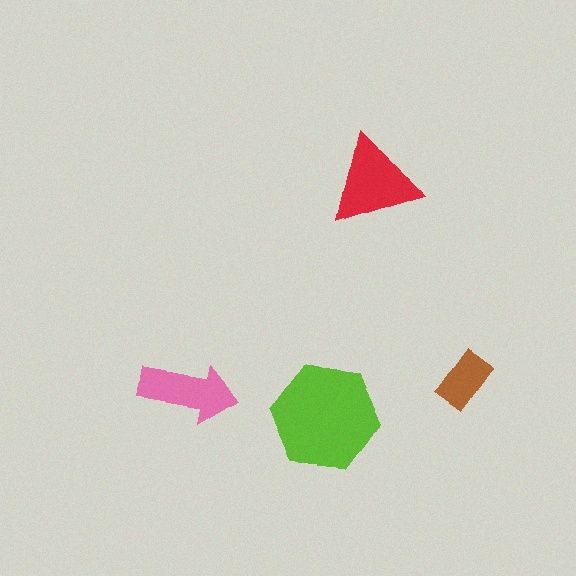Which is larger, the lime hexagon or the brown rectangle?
The lime hexagon.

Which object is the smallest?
The brown rectangle.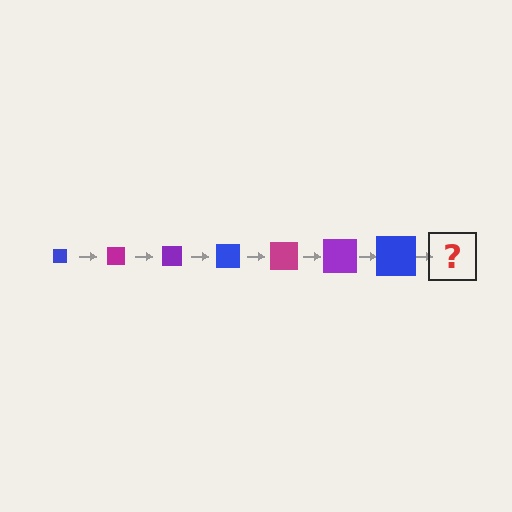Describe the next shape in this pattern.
It should be a magenta square, larger than the previous one.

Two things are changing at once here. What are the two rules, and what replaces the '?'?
The two rules are that the square grows larger each step and the color cycles through blue, magenta, and purple. The '?' should be a magenta square, larger than the previous one.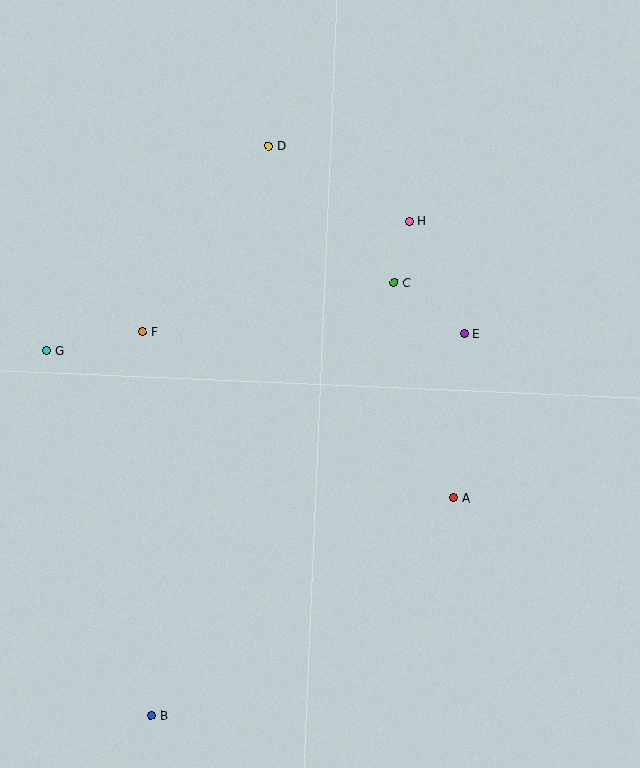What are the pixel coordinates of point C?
Point C is at (394, 282).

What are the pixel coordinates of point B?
Point B is at (151, 715).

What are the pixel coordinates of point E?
Point E is at (465, 333).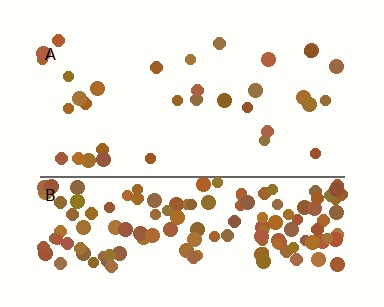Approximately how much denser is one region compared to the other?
Approximately 4.6× — region B over region A.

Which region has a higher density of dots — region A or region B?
B (the bottom).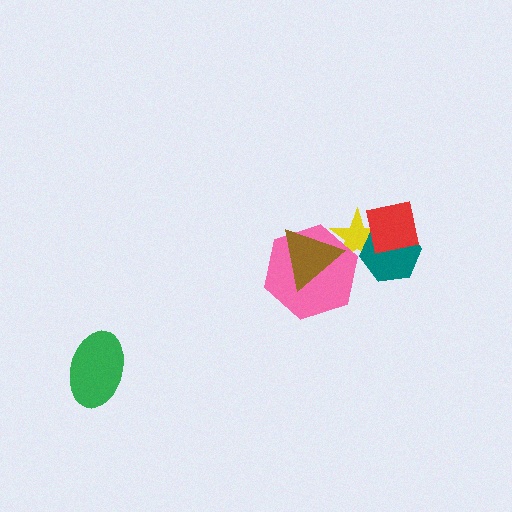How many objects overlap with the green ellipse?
0 objects overlap with the green ellipse.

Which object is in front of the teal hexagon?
The red square is in front of the teal hexagon.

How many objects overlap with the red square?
2 objects overlap with the red square.